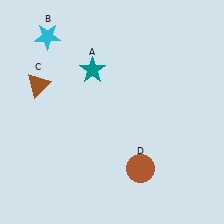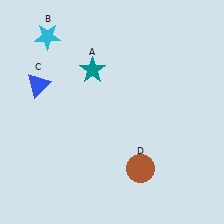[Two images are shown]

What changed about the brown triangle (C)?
In Image 1, C is brown. In Image 2, it changed to blue.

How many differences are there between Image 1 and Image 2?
There is 1 difference between the two images.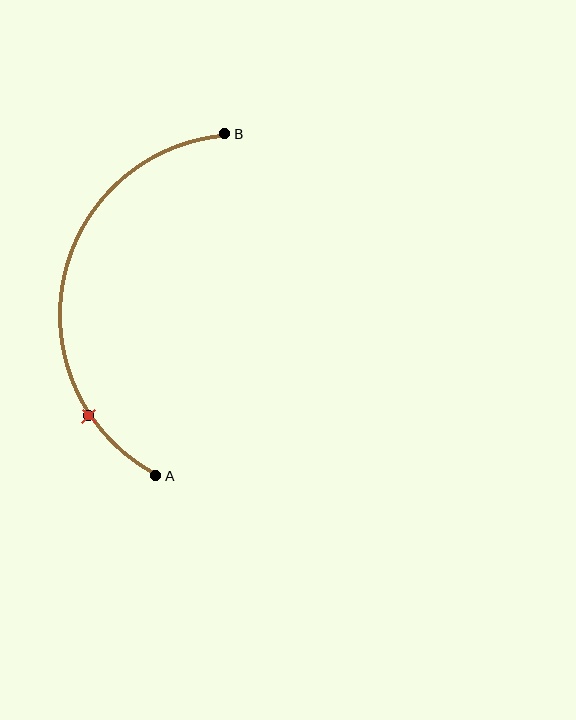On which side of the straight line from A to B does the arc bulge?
The arc bulges to the left of the straight line connecting A and B.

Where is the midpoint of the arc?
The arc midpoint is the point on the curve farthest from the straight line joining A and B. It sits to the left of that line.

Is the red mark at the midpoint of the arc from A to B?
No. The red mark lies on the arc but is closer to endpoint A. The arc midpoint would be at the point on the curve equidistant along the arc from both A and B.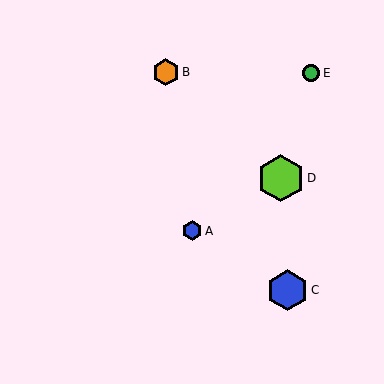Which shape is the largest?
The lime hexagon (labeled D) is the largest.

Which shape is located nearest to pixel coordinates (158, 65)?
The orange hexagon (labeled B) at (166, 72) is nearest to that location.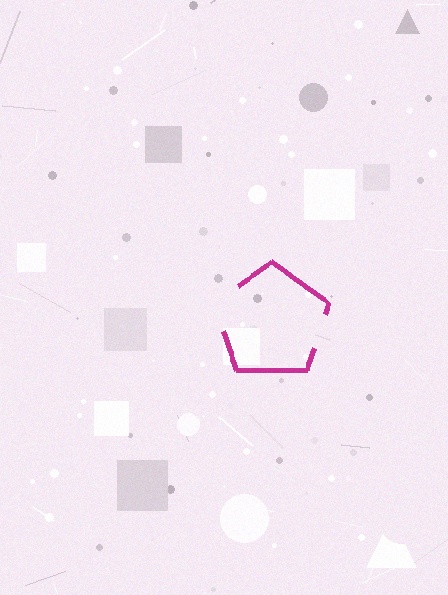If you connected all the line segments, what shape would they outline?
They would outline a pentagon.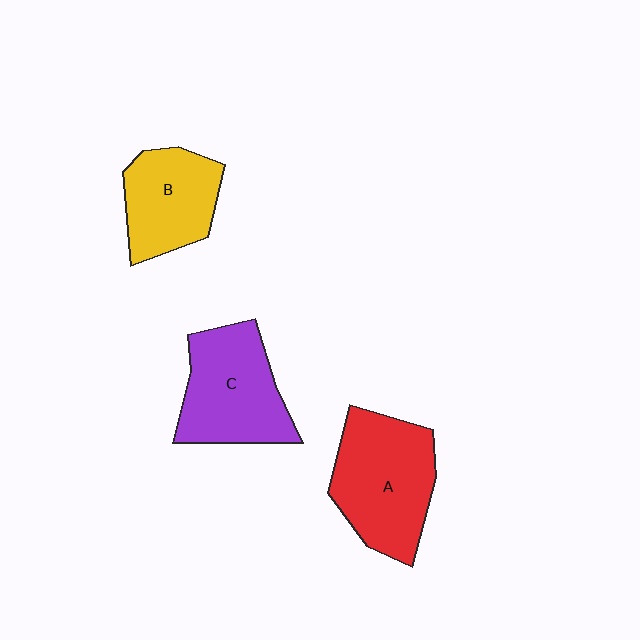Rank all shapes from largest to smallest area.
From largest to smallest: A (red), C (purple), B (yellow).